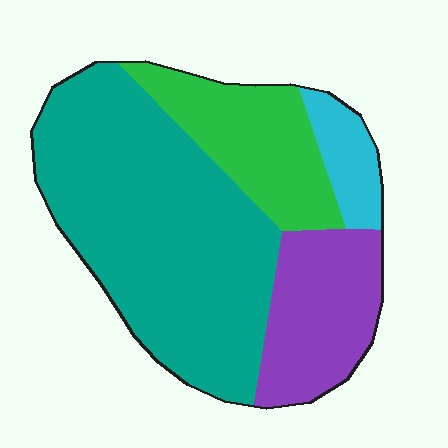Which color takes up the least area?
Cyan, at roughly 5%.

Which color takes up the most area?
Teal, at roughly 55%.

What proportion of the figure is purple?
Purple covers roughly 20% of the figure.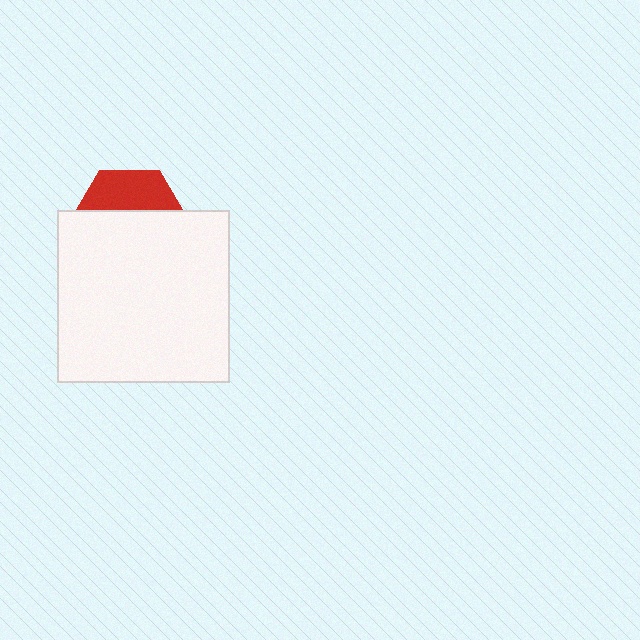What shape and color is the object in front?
The object in front is a white square.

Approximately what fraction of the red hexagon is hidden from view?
Roughly 65% of the red hexagon is hidden behind the white square.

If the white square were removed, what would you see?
You would see the complete red hexagon.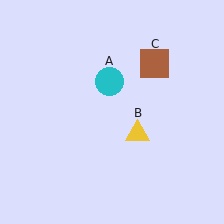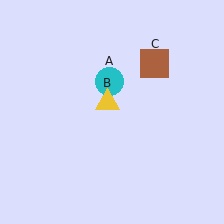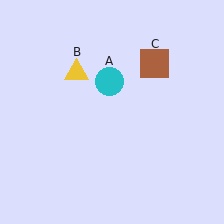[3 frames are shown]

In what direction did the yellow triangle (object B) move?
The yellow triangle (object B) moved up and to the left.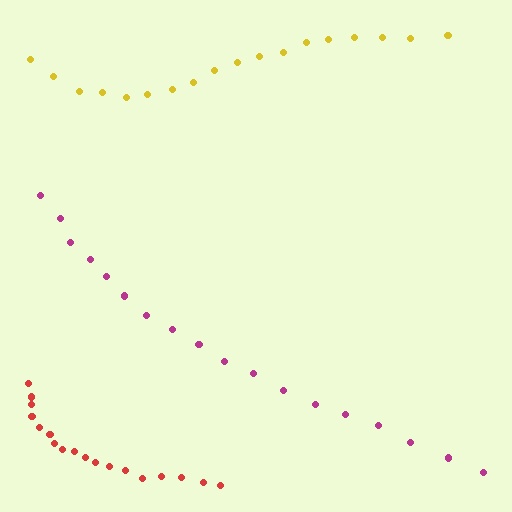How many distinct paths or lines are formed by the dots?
There are 3 distinct paths.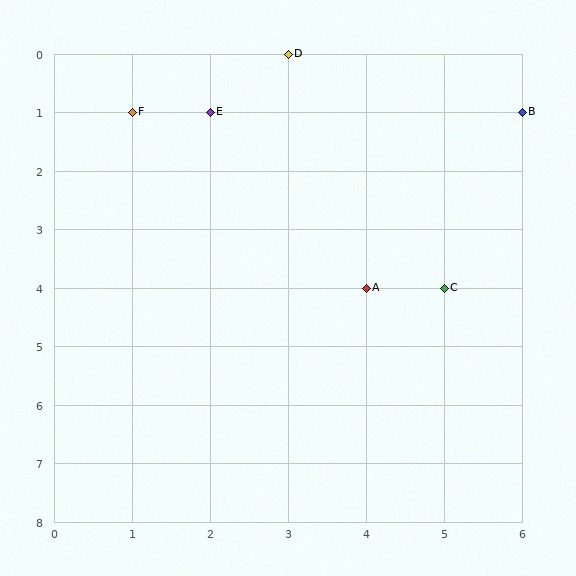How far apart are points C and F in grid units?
Points C and F are 4 columns and 3 rows apart (about 5.0 grid units diagonally).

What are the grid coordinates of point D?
Point D is at grid coordinates (3, 0).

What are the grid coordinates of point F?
Point F is at grid coordinates (1, 1).